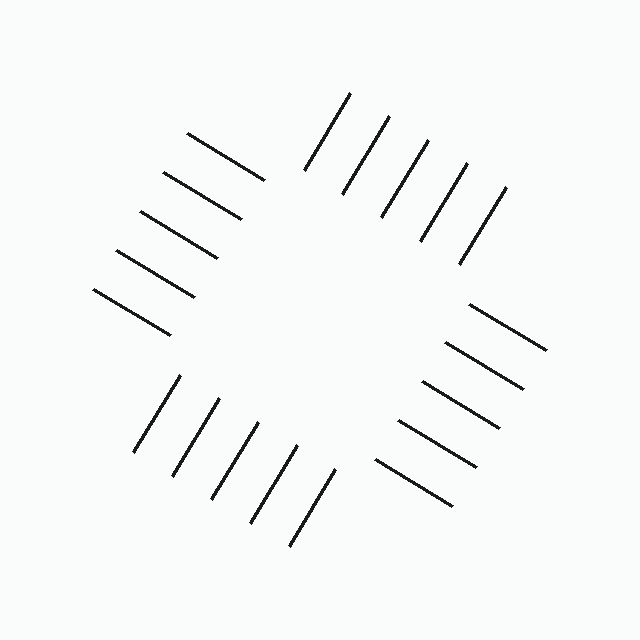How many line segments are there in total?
20 — 5 along each of the 4 edges.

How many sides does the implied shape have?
4 sides — the line-ends trace a square.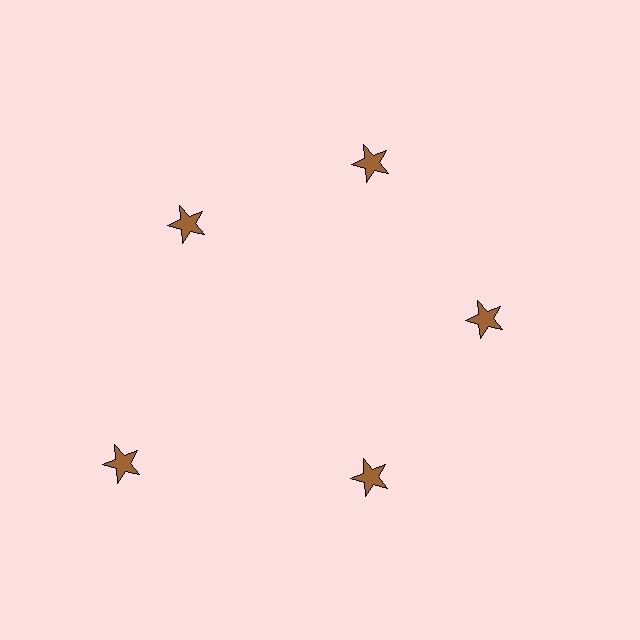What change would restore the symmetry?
The symmetry would be restored by moving it inward, back onto the ring so that all 5 stars sit at equal angles and equal distance from the center.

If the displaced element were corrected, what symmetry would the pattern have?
It would have 5-fold rotational symmetry — the pattern would map onto itself every 72 degrees.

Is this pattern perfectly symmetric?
No. The 5 brown stars are arranged in a ring, but one element near the 8 o'clock position is pushed outward from the center, breaking the 5-fold rotational symmetry.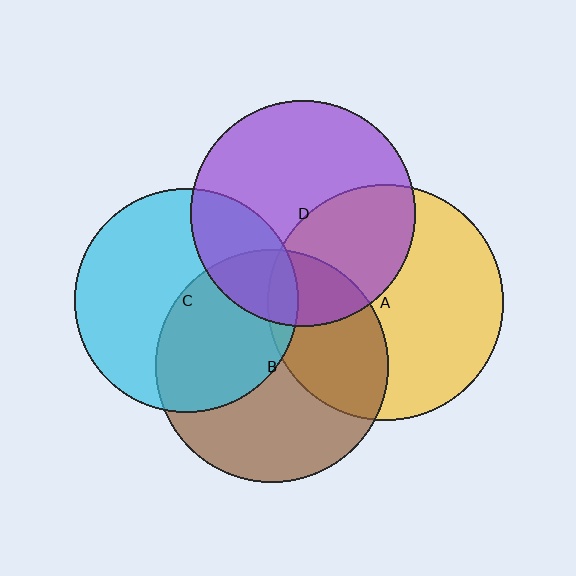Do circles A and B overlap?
Yes.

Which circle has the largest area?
Circle A (yellow).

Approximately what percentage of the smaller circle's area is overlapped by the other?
Approximately 35%.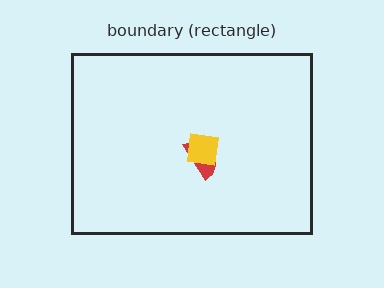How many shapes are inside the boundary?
2 inside, 0 outside.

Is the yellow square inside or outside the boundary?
Inside.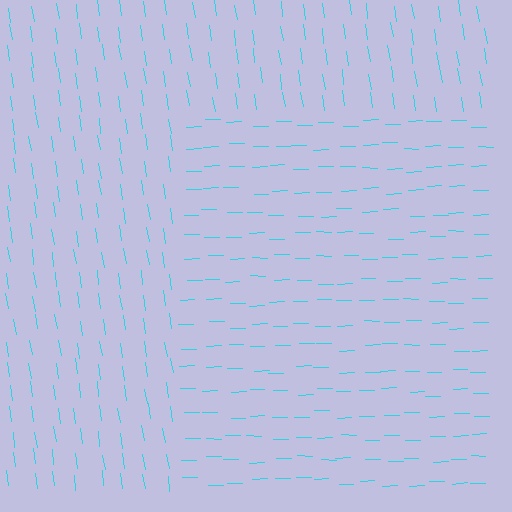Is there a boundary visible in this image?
Yes, there is a texture boundary formed by a change in line orientation.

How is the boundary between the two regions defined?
The boundary is defined purely by a change in line orientation (approximately 83 degrees difference). All lines are the same color and thickness.